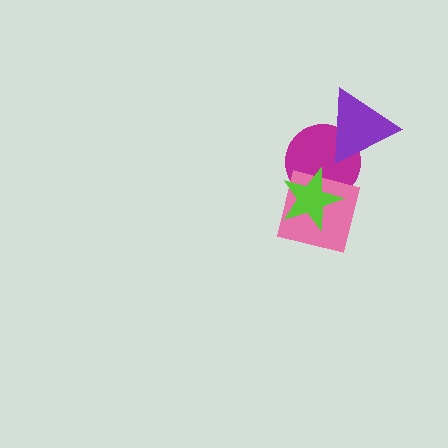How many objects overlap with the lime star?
2 objects overlap with the lime star.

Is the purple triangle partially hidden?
No, no other shape covers it.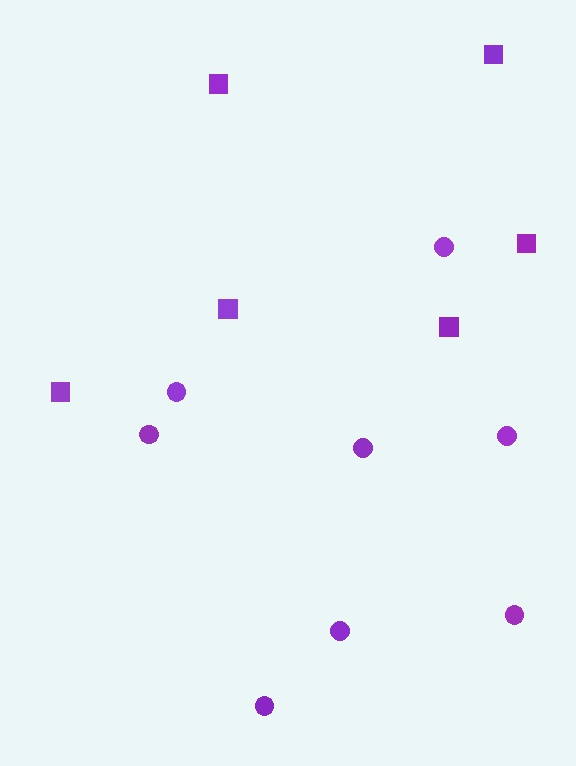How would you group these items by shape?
There are 2 groups: one group of squares (6) and one group of circles (8).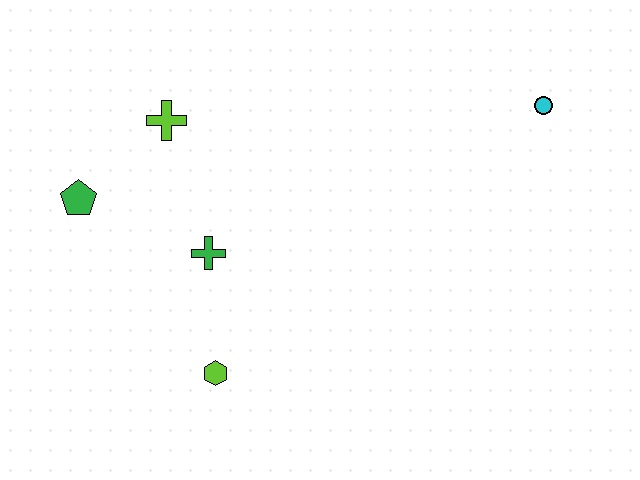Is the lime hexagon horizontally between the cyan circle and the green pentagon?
Yes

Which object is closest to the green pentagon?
The lime cross is closest to the green pentagon.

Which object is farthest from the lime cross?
The cyan circle is farthest from the lime cross.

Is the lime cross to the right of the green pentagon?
Yes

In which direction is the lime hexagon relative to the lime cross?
The lime hexagon is below the lime cross.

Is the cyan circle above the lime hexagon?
Yes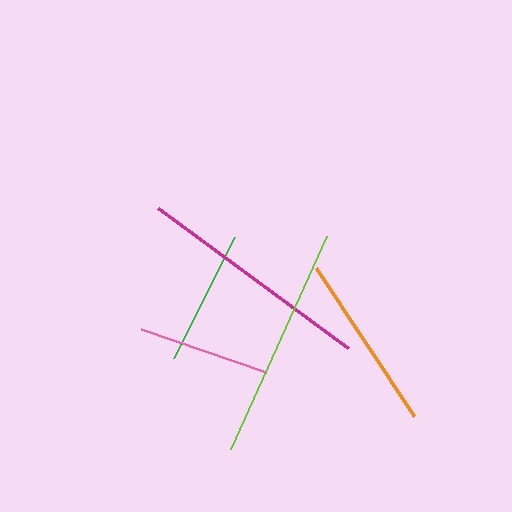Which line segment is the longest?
The magenta line is the longest at approximately 236 pixels.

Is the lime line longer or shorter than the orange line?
The lime line is longer than the orange line.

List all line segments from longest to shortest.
From longest to shortest: magenta, lime, orange, green, pink.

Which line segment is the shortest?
The pink line is the shortest at approximately 133 pixels.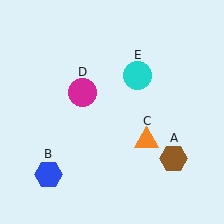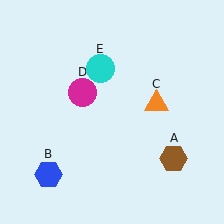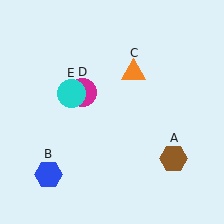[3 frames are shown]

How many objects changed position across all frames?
2 objects changed position: orange triangle (object C), cyan circle (object E).